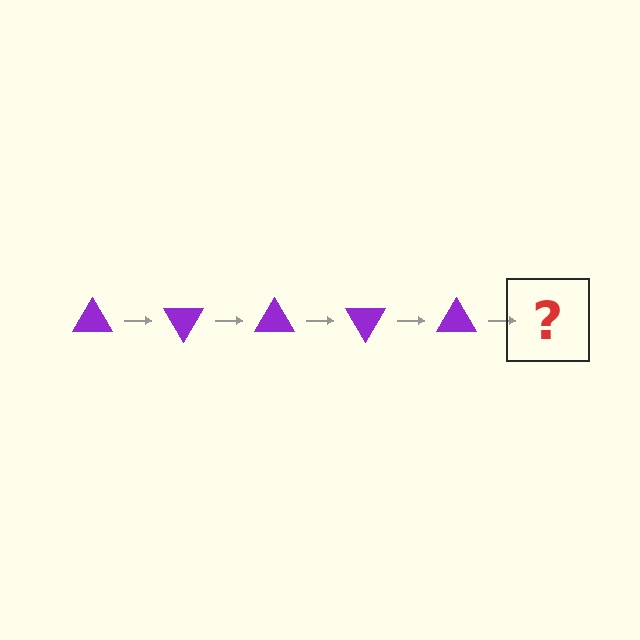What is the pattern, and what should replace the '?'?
The pattern is that the triangle rotates 60 degrees each step. The '?' should be a purple triangle rotated 300 degrees.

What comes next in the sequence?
The next element should be a purple triangle rotated 300 degrees.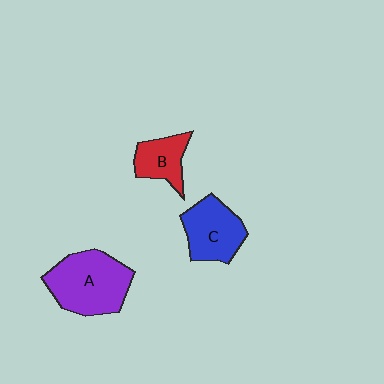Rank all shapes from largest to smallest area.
From largest to smallest: A (purple), C (blue), B (red).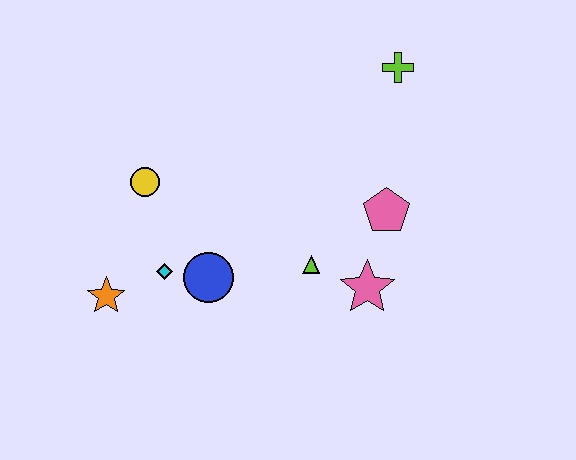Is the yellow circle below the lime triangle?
No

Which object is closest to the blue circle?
The cyan diamond is closest to the blue circle.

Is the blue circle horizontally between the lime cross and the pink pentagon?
No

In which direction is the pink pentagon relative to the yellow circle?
The pink pentagon is to the right of the yellow circle.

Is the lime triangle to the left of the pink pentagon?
Yes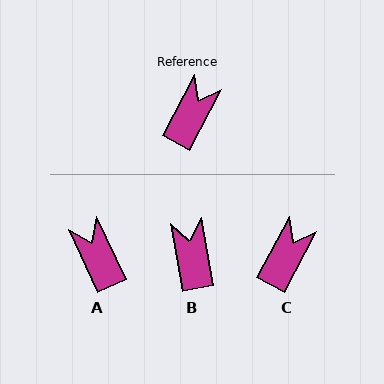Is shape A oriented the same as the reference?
No, it is off by about 53 degrees.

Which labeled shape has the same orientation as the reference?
C.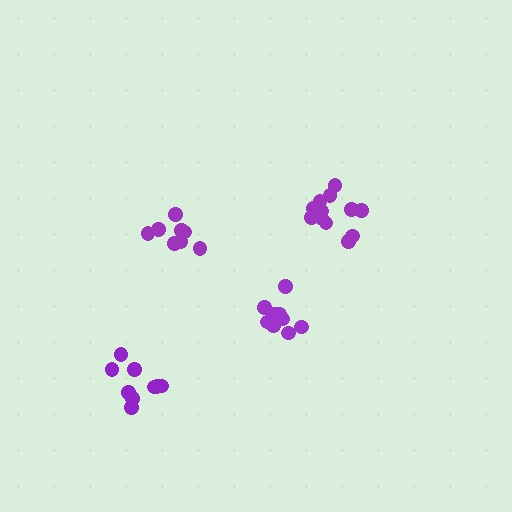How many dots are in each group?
Group 1: 9 dots, Group 2: 12 dots, Group 3: 9 dots, Group 4: 9 dots (39 total).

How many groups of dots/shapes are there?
There are 4 groups.